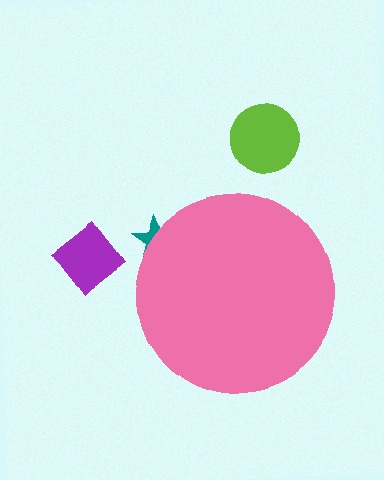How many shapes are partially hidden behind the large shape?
1 shape is partially hidden.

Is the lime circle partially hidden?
No, the lime circle is fully visible.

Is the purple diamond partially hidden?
No, the purple diamond is fully visible.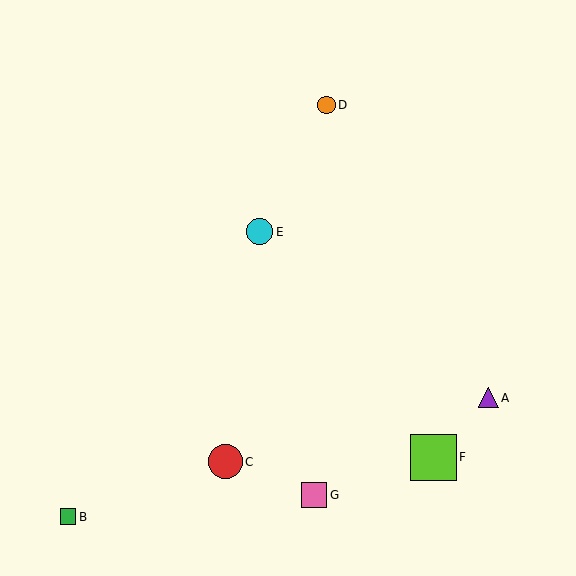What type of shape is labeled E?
Shape E is a cyan circle.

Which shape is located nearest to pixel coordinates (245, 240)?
The cyan circle (labeled E) at (259, 232) is nearest to that location.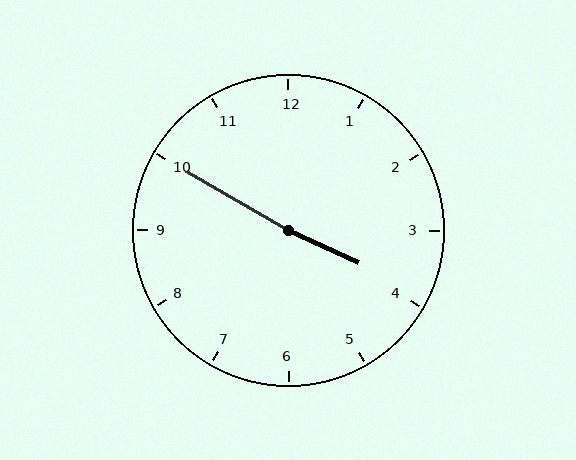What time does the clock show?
3:50.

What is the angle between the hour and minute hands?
Approximately 175 degrees.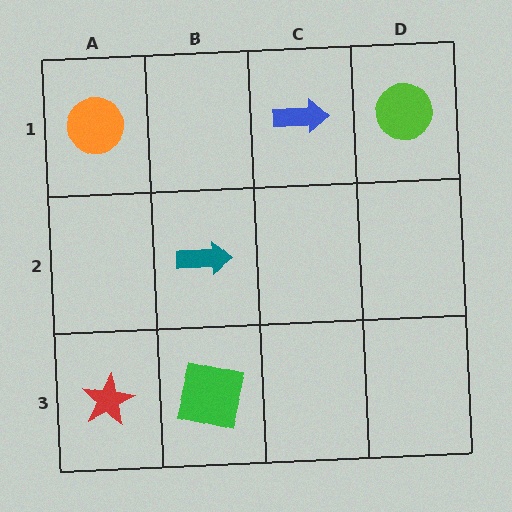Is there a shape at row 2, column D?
No, that cell is empty.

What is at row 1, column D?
A lime circle.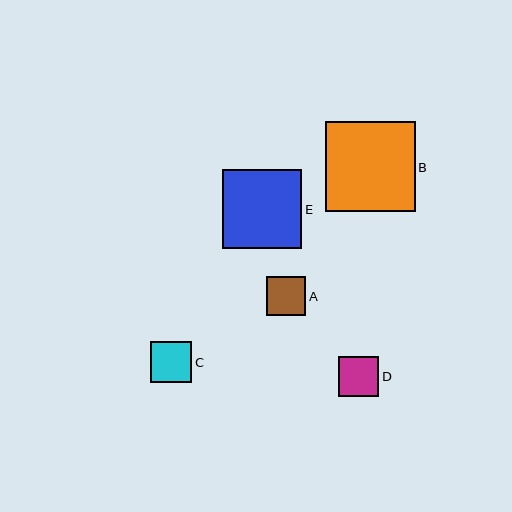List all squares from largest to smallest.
From largest to smallest: B, E, C, D, A.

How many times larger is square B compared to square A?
Square B is approximately 2.3 times the size of square A.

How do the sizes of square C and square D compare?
Square C and square D are approximately the same size.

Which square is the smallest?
Square A is the smallest with a size of approximately 40 pixels.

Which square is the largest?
Square B is the largest with a size of approximately 90 pixels.